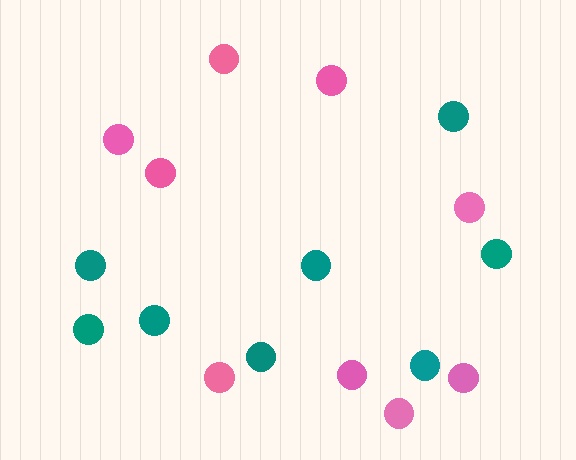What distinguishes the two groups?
There are 2 groups: one group of pink circles (9) and one group of teal circles (8).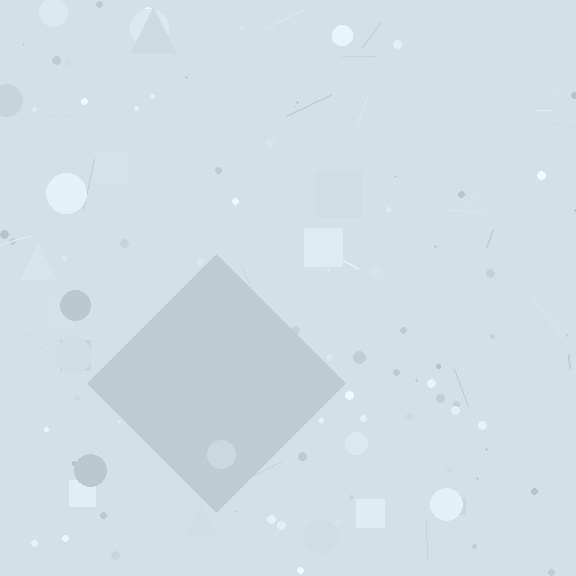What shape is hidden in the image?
A diamond is hidden in the image.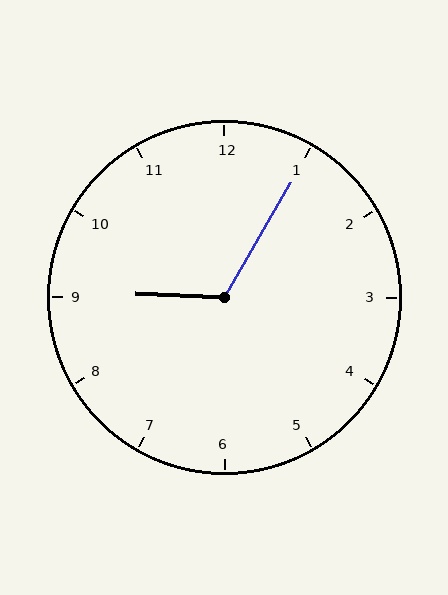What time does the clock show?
9:05.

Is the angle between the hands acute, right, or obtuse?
It is obtuse.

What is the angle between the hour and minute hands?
Approximately 118 degrees.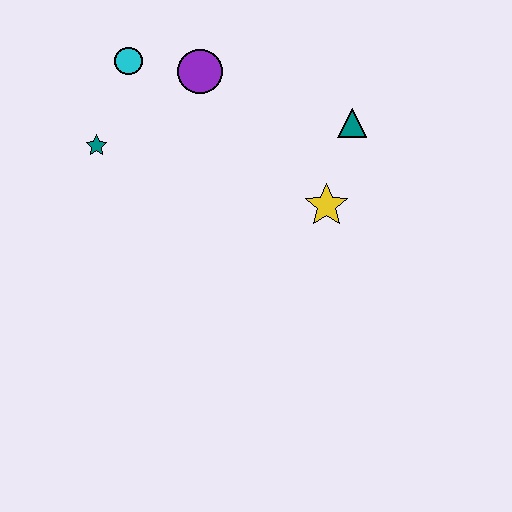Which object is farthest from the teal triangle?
The teal star is farthest from the teal triangle.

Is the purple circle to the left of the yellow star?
Yes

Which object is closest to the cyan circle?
The purple circle is closest to the cyan circle.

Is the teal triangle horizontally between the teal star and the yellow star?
No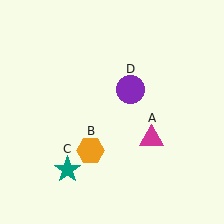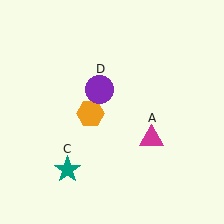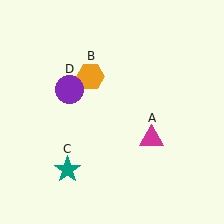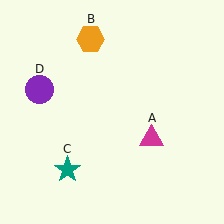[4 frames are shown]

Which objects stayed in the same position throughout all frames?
Magenta triangle (object A) and teal star (object C) remained stationary.